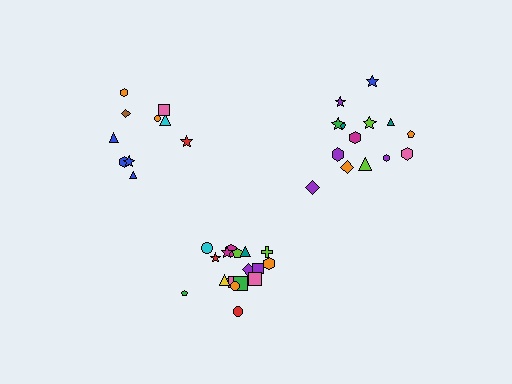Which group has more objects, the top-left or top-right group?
The top-right group.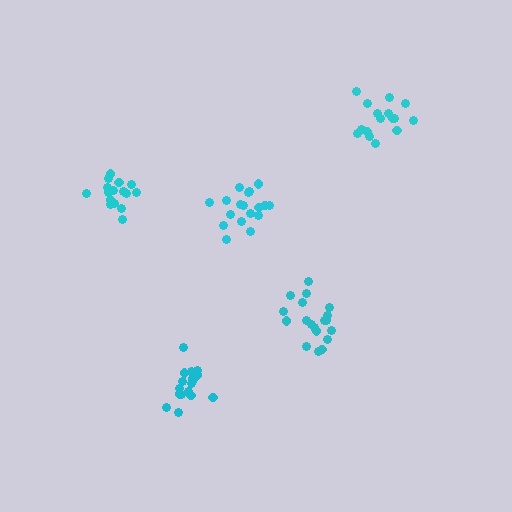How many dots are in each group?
Group 1: 17 dots, Group 2: 18 dots, Group 3: 19 dots, Group 4: 18 dots, Group 5: 16 dots (88 total).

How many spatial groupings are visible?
There are 5 spatial groupings.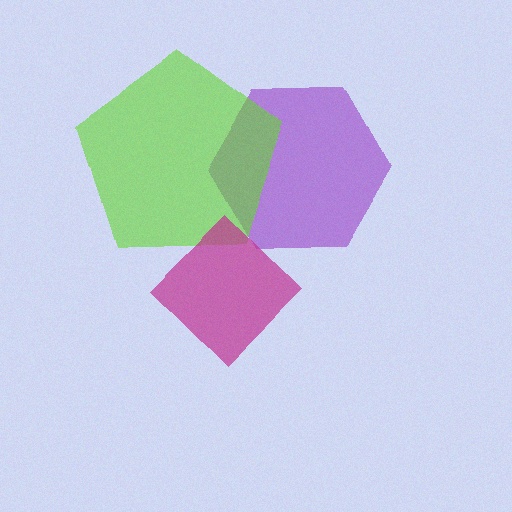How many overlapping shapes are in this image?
There are 3 overlapping shapes in the image.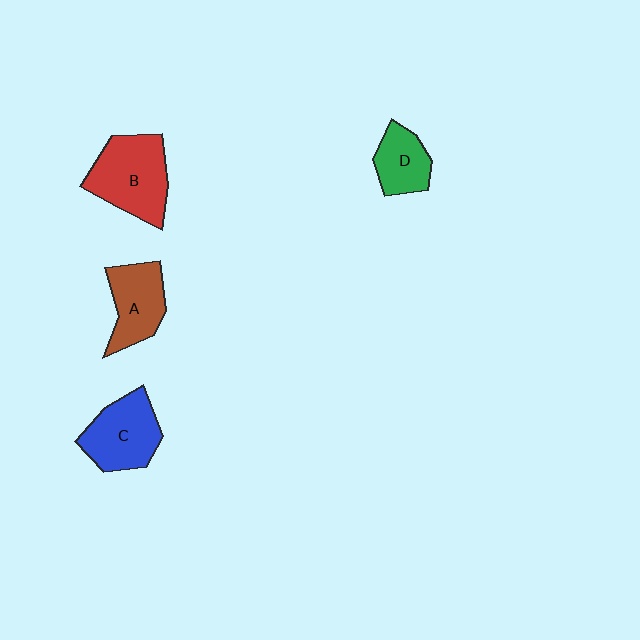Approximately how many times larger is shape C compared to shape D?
Approximately 1.5 times.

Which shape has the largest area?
Shape B (red).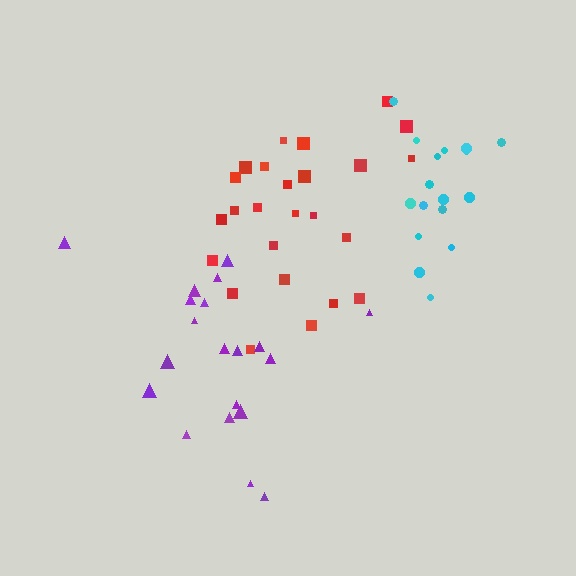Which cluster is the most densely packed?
Cyan.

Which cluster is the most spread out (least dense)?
Purple.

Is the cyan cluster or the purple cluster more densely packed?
Cyan.